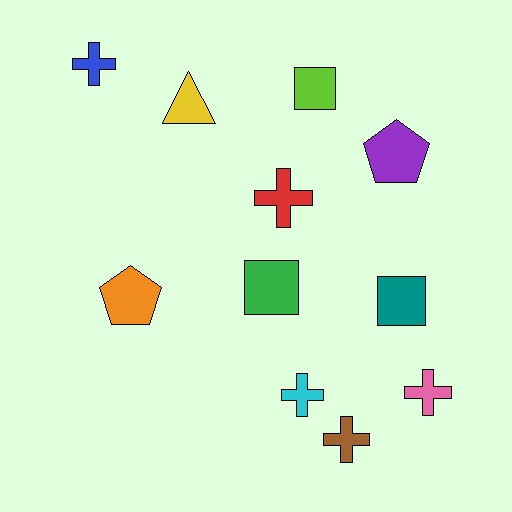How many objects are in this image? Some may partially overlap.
There are 11 objects.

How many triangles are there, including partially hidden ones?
There is 1 triangle.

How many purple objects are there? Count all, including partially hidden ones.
There is 1 purple object.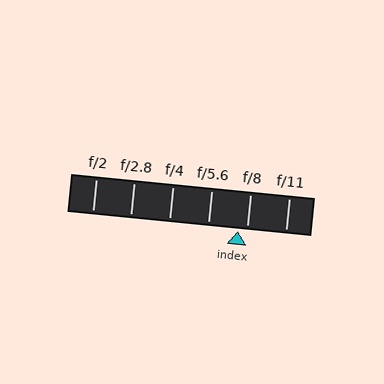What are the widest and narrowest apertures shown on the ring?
The widest aperture shown is f/2 and the narrowest is f/11.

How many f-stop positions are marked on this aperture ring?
There are 6 f-stop positions marked.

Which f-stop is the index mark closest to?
The index mark is closest to f/8.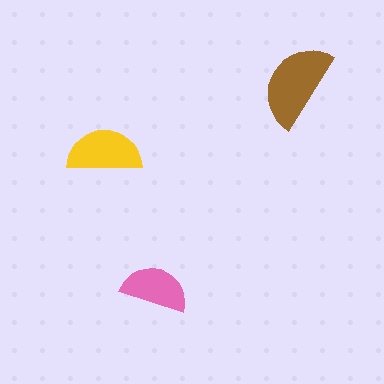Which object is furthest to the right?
The brown semicircle is rightmost.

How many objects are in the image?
There are 3 objects in the image.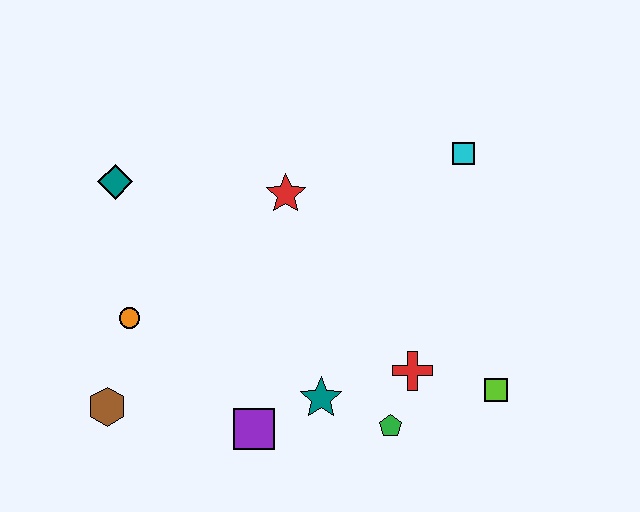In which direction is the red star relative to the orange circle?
The red star is to the right of the orange circle.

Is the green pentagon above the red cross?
No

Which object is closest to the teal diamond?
The orange circle is closest to the teal diamond.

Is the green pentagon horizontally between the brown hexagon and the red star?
No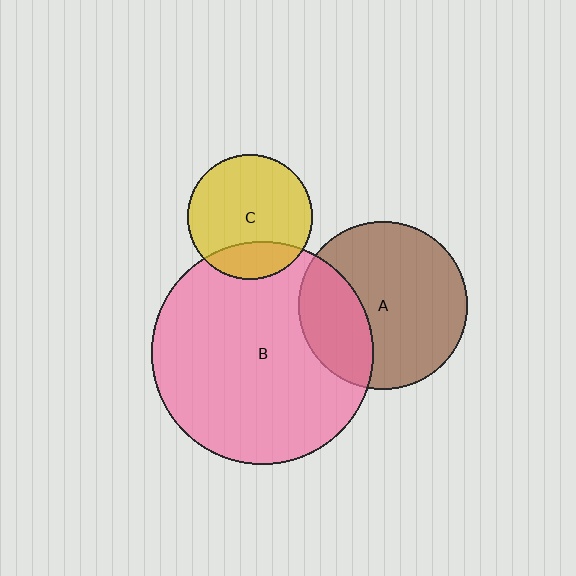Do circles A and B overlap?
Yes.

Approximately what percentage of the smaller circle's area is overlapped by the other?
Approximately 30%.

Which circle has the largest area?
Circle B (pink).